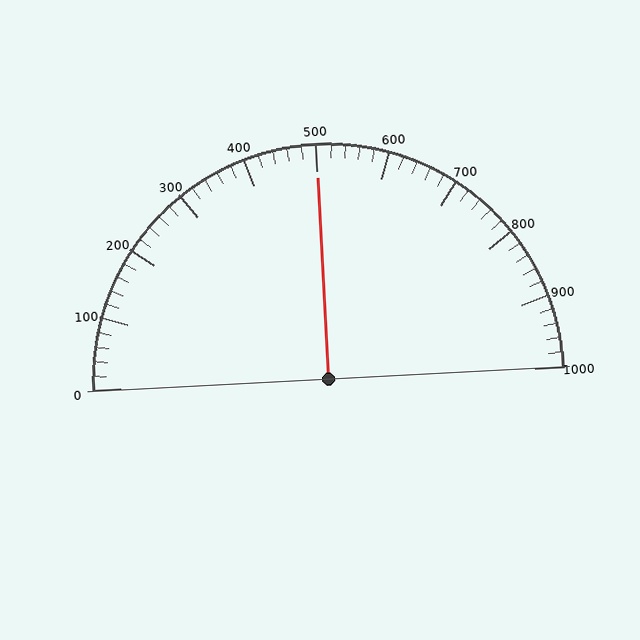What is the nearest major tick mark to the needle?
The nearest major tick mark is 500.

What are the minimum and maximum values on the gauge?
The gauge ranges from 0 to 1000.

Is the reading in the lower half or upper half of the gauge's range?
The reading is in the upper half of the range (0 to 1000).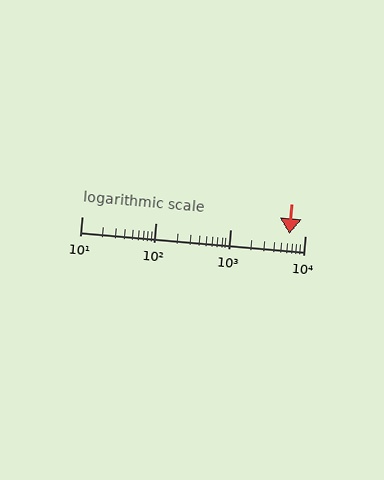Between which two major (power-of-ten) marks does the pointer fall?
The pointer is between 1000 and 10000.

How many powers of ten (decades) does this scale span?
The scale spans 3 decades, from 10 to 10000.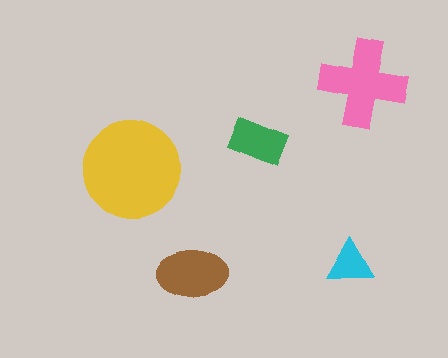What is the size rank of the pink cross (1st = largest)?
2nd.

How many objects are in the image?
There are 5 objects in the image.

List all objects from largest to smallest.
The yellow circle, the pink cross, the brown ellipse, the green rectangle, the cyan triangle.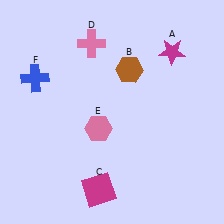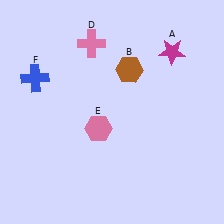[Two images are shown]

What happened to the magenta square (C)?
The magenta square (C) was removed in Image 2. It was in the bottom-left area of Image 1.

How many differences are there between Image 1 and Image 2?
There is 1 difference between the two images.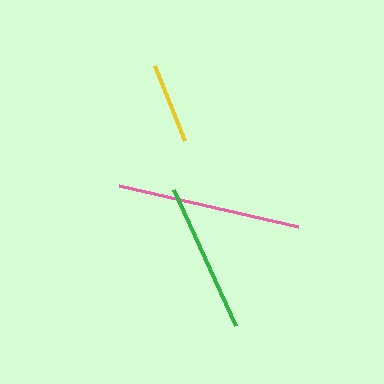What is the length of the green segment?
The green segment is approximately 150 pixels long.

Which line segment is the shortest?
The yellow line is the shortest at approximately 81 pixels.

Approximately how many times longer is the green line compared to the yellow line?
The green line is approximately 1.9 times the length of the yellow line.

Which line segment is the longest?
The pink line is the longest at approximately 184 pixels.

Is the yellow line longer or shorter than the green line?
The green line is longer than the yellow line.